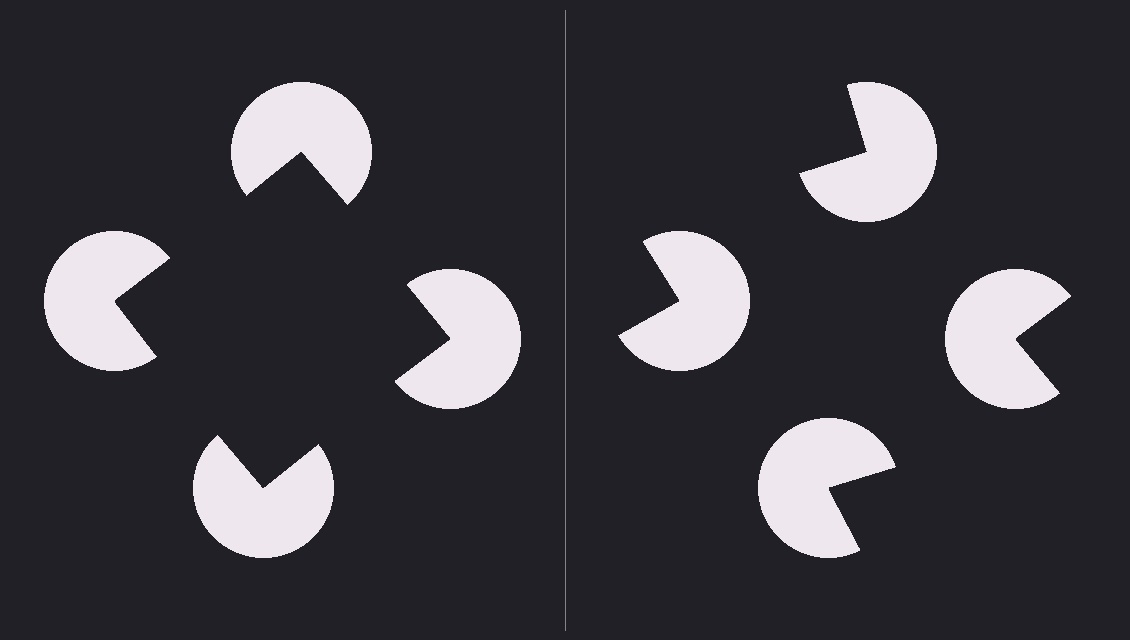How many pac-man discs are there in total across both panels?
8 — 4 on each side.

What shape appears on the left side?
An illusory square.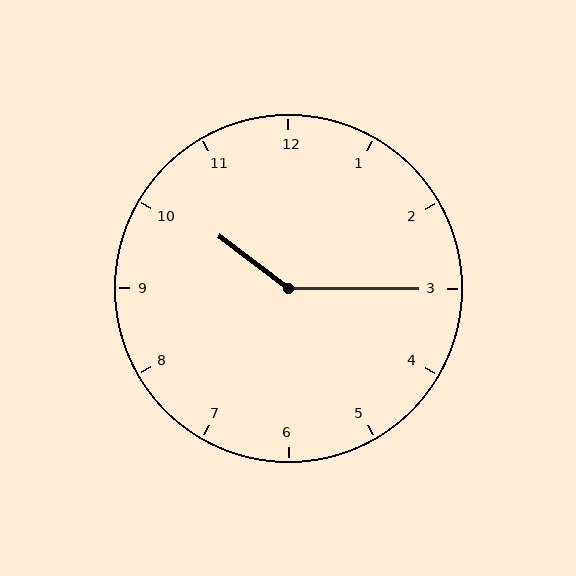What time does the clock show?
10:15.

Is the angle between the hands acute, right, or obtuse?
It is obtuse.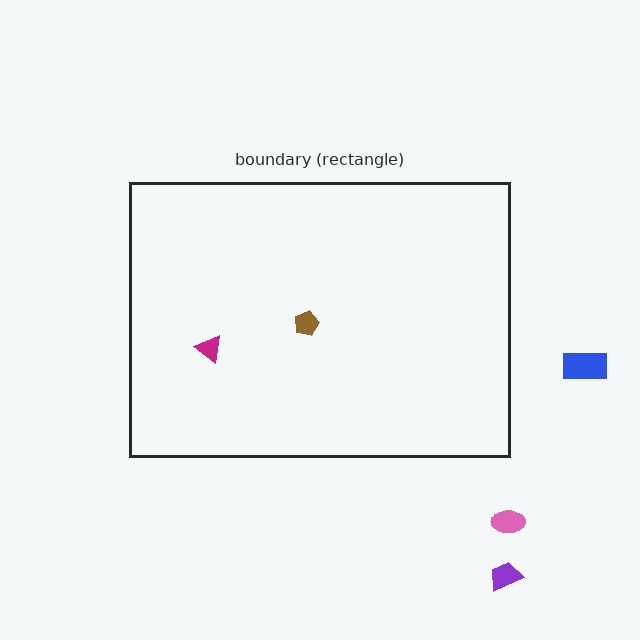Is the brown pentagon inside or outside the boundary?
Inside.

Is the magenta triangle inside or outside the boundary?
Inside.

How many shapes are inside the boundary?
2 inside, 3 outside.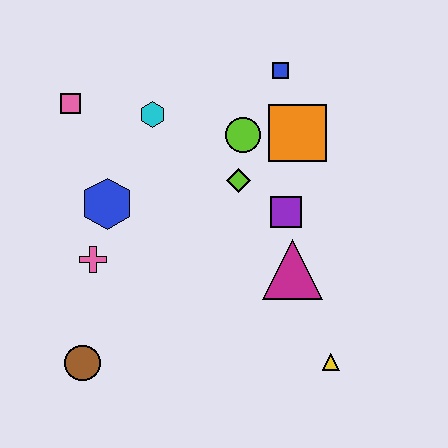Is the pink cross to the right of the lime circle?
No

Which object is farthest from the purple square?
The brown circle is farthest from the purple square.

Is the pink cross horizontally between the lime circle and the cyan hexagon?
No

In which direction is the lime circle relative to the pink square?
The lime circle is to the right of the pink square.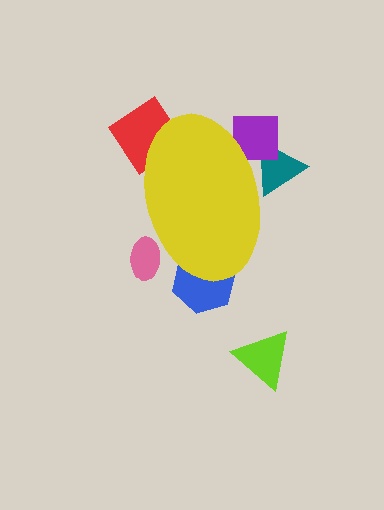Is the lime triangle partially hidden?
No, the lime triangle is fully visible.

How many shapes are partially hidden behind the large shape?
5 shapes are partially hidden.